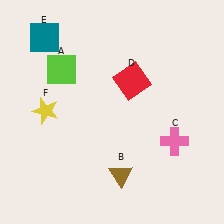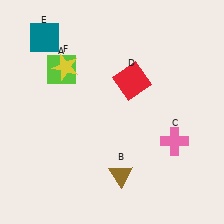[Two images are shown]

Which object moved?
The yellow star (F) moved up.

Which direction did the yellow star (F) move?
The yellow star (F) moved up.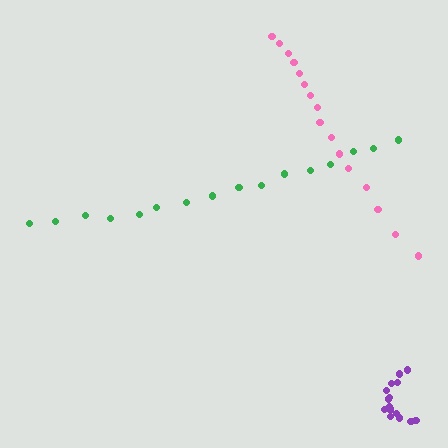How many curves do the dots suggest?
There are 3 distinct paths.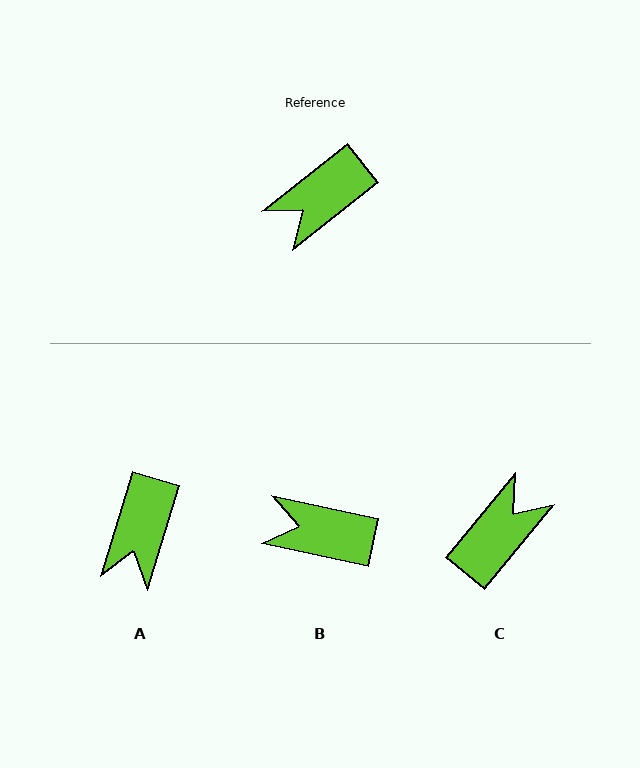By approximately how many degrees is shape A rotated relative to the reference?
Approximately 35 degrees counter-clockwise.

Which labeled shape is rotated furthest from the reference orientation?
C, about 168 degrees away.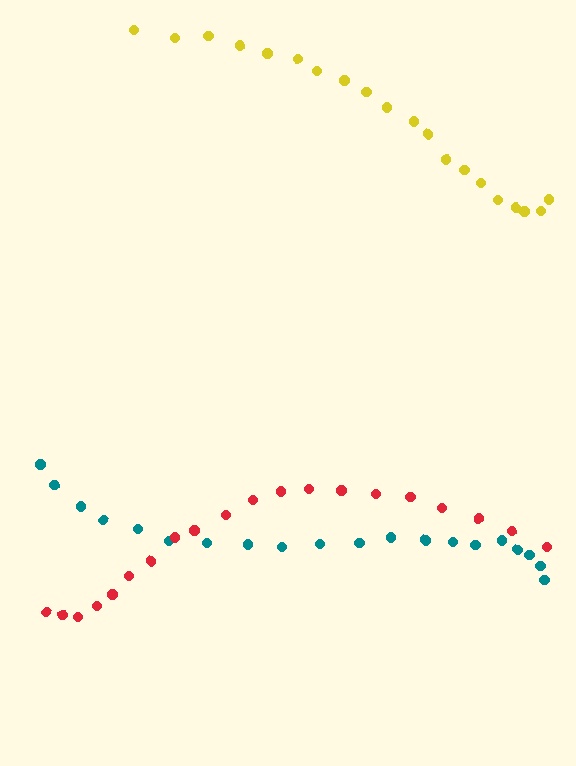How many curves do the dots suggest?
There are 3 distinct paths.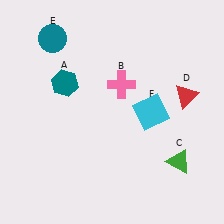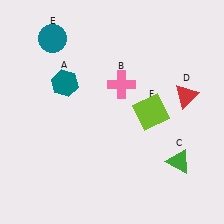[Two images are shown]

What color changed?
The square (F) changed from cyan in Image 1 to lime in Image 2.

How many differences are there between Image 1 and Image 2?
There is 1 difference between the two images.